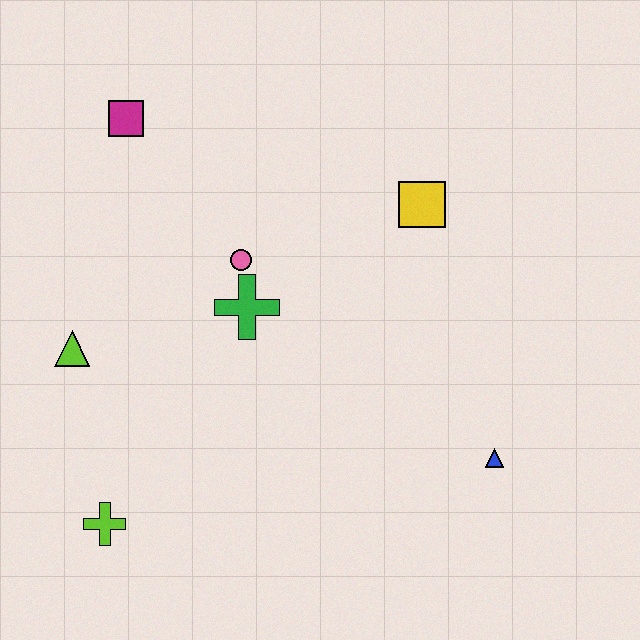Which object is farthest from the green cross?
The blue triangle is farthest from the green cross.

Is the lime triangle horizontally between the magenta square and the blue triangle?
No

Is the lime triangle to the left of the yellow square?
Yes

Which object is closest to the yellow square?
The pink circle is closest to the yellow square.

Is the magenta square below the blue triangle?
No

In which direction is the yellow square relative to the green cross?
The yellow square is to the right of the green cross.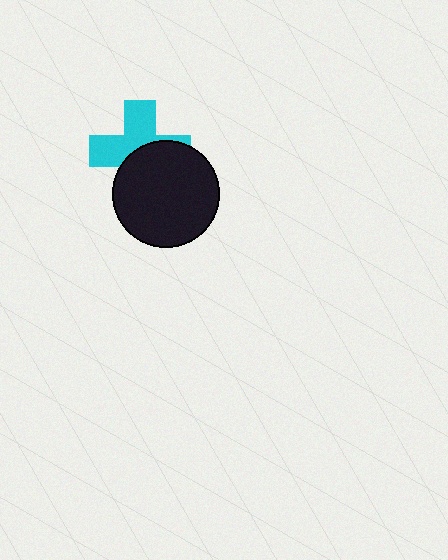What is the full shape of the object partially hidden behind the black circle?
The partially hidden object is a cyan cross.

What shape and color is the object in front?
The object in front is a black circle.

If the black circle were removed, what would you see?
You would see the complete cyan cross.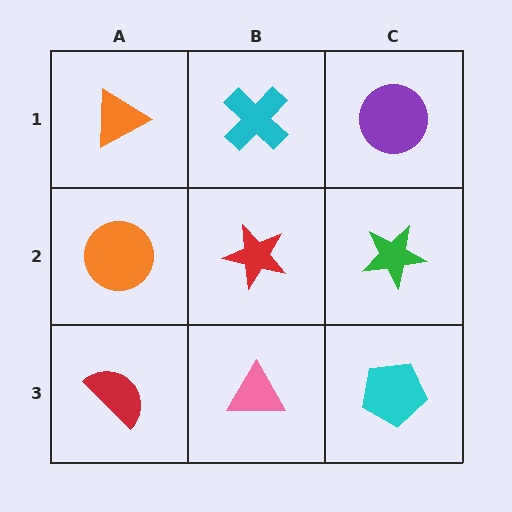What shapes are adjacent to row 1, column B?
A red star (row 2, column B), an orange triangle (row 1, column A), a purple circle (row 1, column C).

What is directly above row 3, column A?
An orange circle.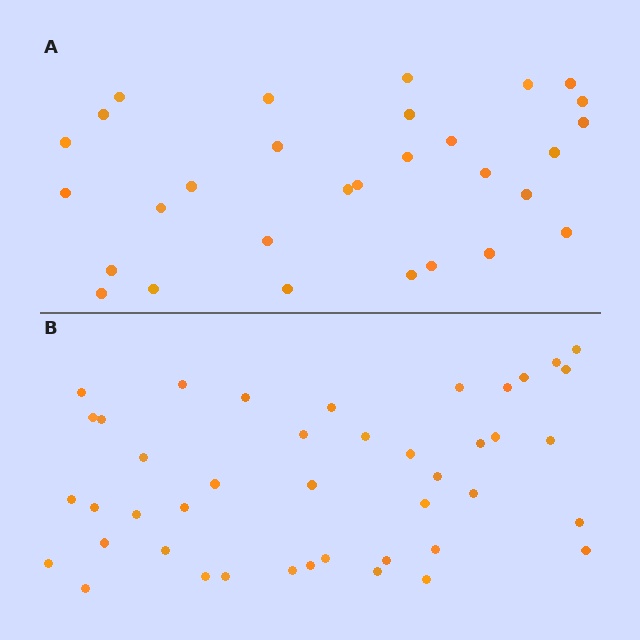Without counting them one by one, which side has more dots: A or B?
Region B (the bottom region) has more dots.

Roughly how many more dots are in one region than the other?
Region B has approximately 15 more dots than region A.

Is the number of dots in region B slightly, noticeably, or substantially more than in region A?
Region B has noticeably more, but not dramatically so. The ratio is roughly 1.4 to 1.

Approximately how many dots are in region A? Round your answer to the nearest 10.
About 30 dots.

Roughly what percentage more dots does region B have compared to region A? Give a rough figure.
About 45% more.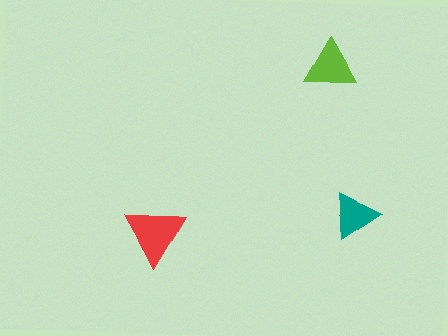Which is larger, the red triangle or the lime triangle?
The red one.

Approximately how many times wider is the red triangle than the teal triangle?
About 1.5 times wider.